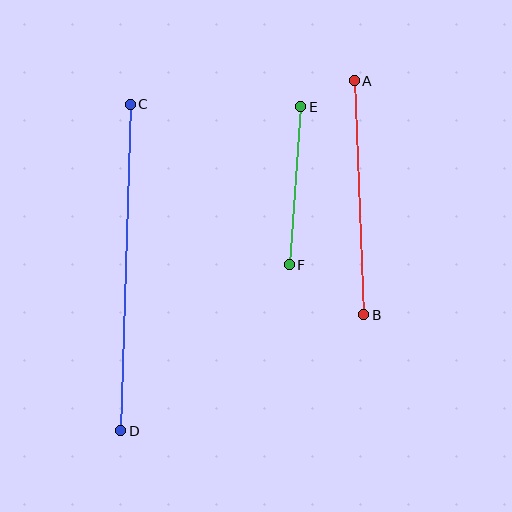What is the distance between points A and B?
The distance is approximately 234 pixels.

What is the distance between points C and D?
The distance is approximately 327 pixels.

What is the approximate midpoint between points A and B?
The midpoint is at approximately (359, 198) pixels.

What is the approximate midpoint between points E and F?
The midpoint is at approximately (295, 186) pixels.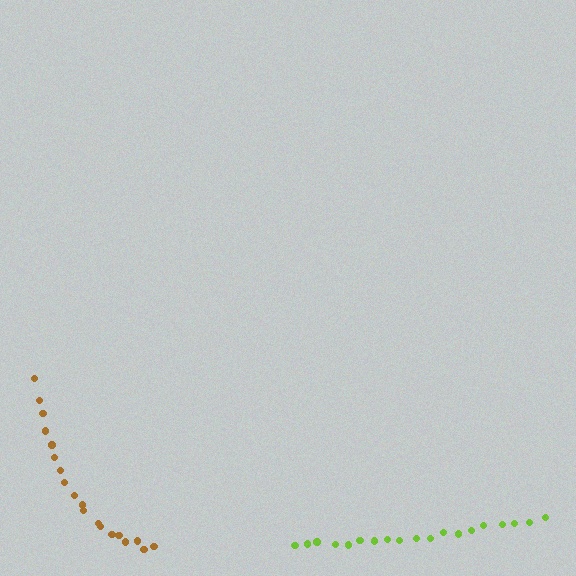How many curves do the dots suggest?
There are 2 distinct paths.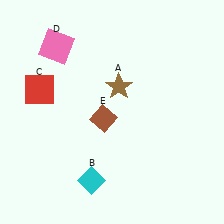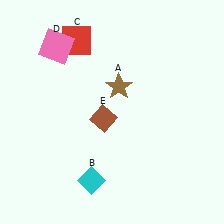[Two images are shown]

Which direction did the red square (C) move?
The red square (C) moved up.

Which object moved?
The red square (C) moved up.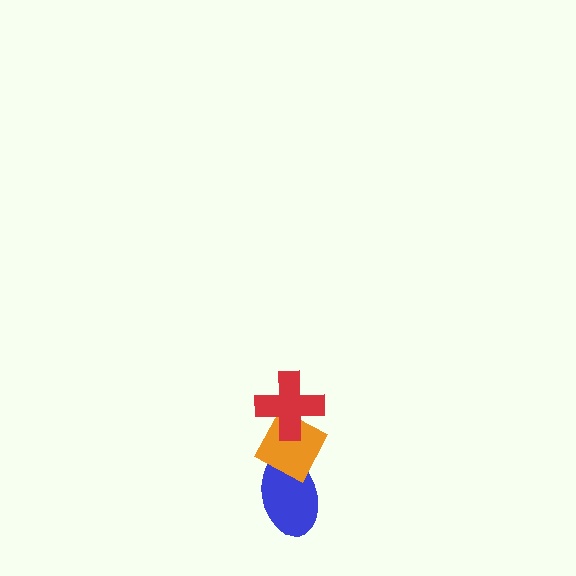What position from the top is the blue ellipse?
The blue ellipse is 3rd from the top.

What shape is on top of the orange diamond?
The red cross is on top of the orange diamond.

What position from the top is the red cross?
The red cross is 1st from the top.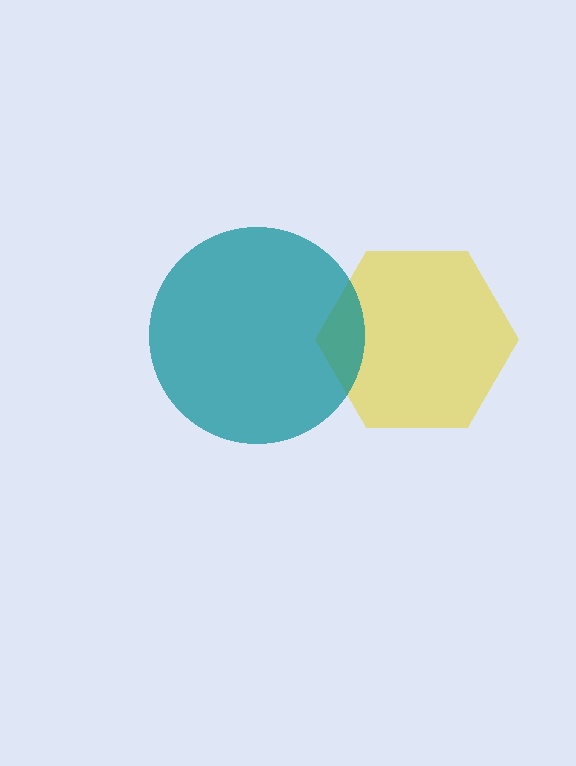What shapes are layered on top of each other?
The layered shapes are: a yellow hexagon, a teal circle.